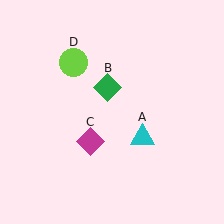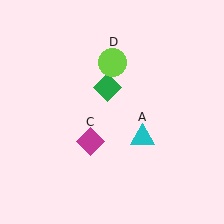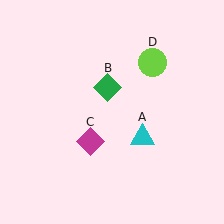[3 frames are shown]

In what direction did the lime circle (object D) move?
The lime circle (object D) moved right.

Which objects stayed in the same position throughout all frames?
Cyan triangle (object A) and green diamond (object B) and magenta diamond (object C) remained stationary.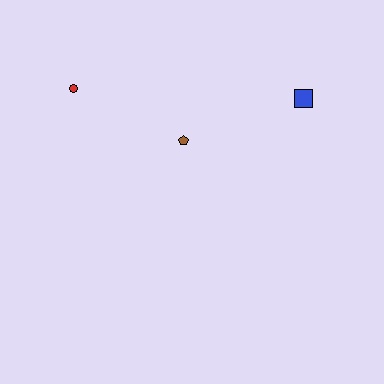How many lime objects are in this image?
There are no lime objects.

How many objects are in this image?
There are 3 objects.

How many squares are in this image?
There is 1 square.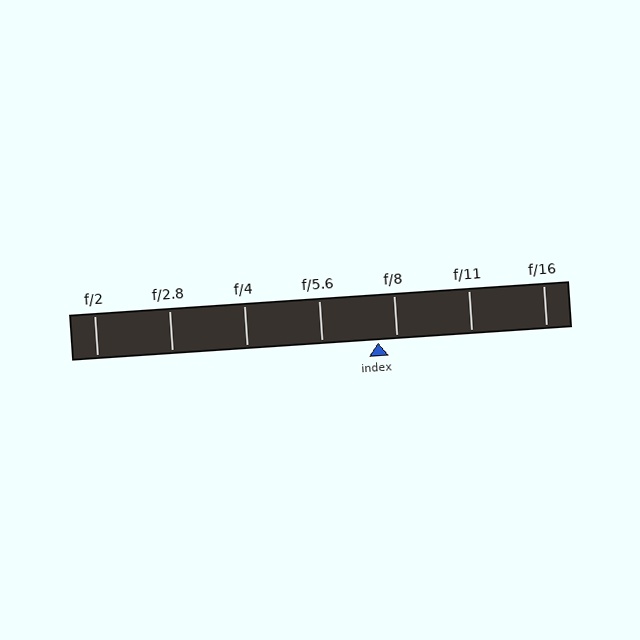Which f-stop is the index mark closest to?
The index mark is closest to f/8.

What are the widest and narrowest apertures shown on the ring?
The widest aperture shown is f/2 and the narrowest is f/16.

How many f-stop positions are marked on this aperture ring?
There are 7 f-stop positions marked.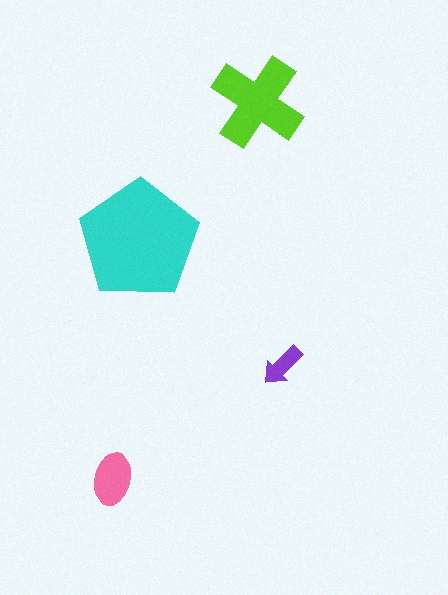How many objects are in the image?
There are 4 objects in the image.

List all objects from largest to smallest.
The cyan pentagon, the lime cross, the pink ellipse, the purple arrow.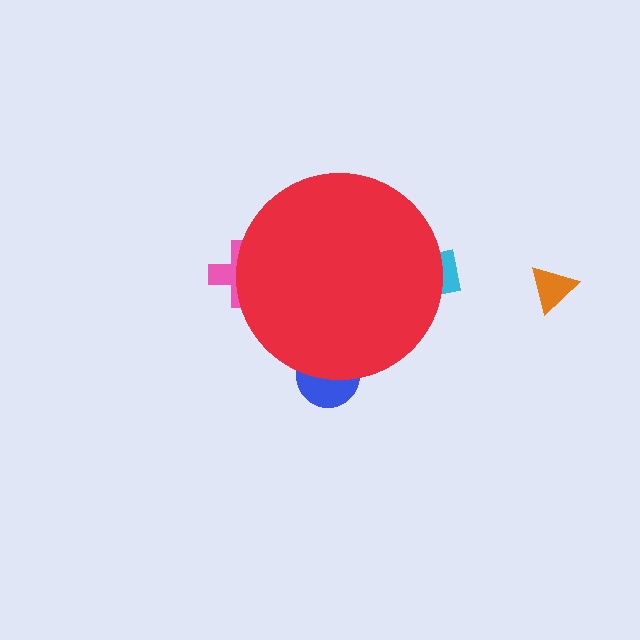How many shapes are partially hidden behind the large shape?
3 shapes are partially hidden.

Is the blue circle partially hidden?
Yes, the blue circle is partially hidden behind the red circle.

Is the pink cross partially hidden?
Yes, the pink cross is partially hidden behind the red circle.